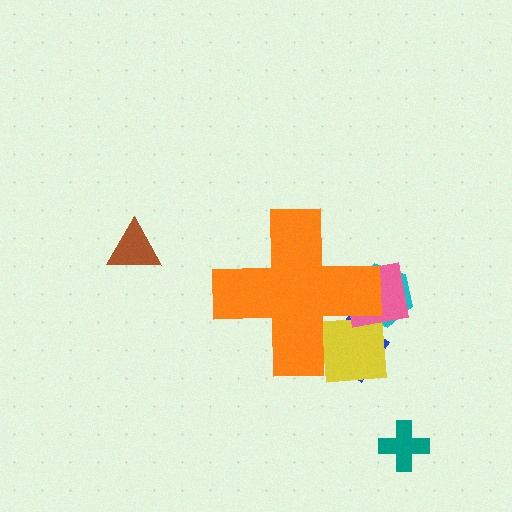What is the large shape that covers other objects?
An orange cross.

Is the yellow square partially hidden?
Yes, the yellow square is partially hidden behind the orange cross.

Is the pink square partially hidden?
Yes, the pink square is partially hidden behind the orange cross.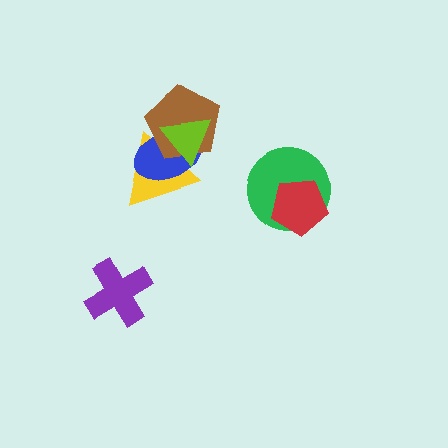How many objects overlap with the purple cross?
0 objects overlap with the purple cross.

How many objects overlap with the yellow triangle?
3 objects overlap with the yellow triangle.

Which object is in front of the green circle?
The red pentagon is in front of the green circle.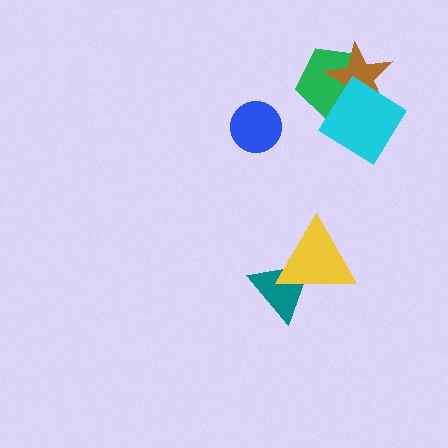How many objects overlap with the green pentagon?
2 objects overlap with the green pentagon.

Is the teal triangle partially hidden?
Yes, it is partially covered by another shape.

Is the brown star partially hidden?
Yes, it is partially covered by another shape.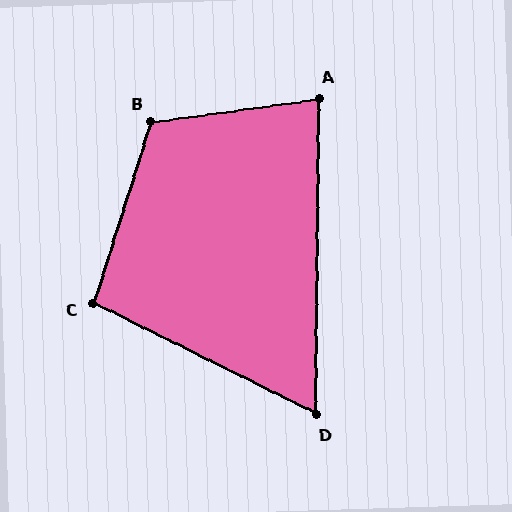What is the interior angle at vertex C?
Approximately 99 degrees (obtuse).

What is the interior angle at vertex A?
Approximately 81 degrees (acute).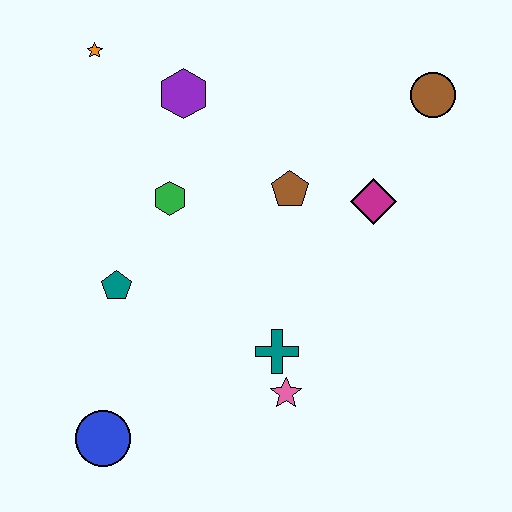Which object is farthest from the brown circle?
The blue circle is farthest from the brown circle.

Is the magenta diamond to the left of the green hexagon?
No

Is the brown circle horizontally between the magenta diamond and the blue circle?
No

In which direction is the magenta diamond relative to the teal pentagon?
The magenta diamond is to the right of the teal pentagon.